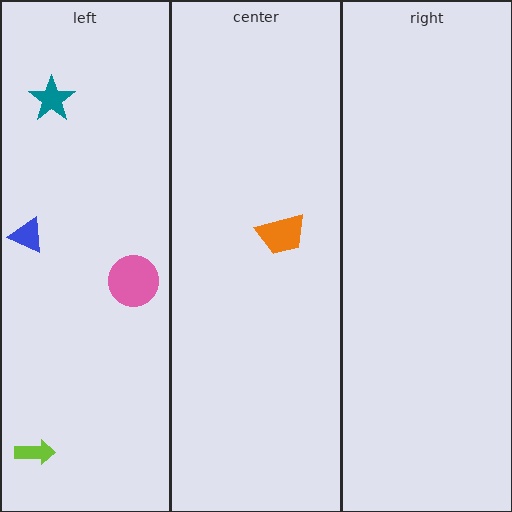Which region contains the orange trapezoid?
The center region.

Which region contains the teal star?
The left region.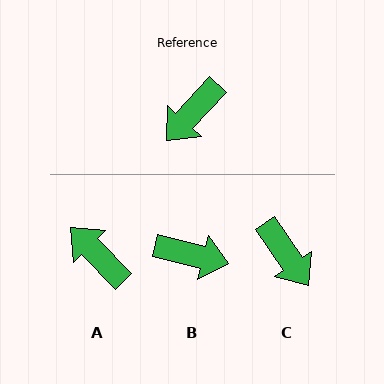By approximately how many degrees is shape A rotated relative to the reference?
Approximately 94 degrees clockwise.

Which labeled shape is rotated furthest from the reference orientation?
B, about 118 degrees away.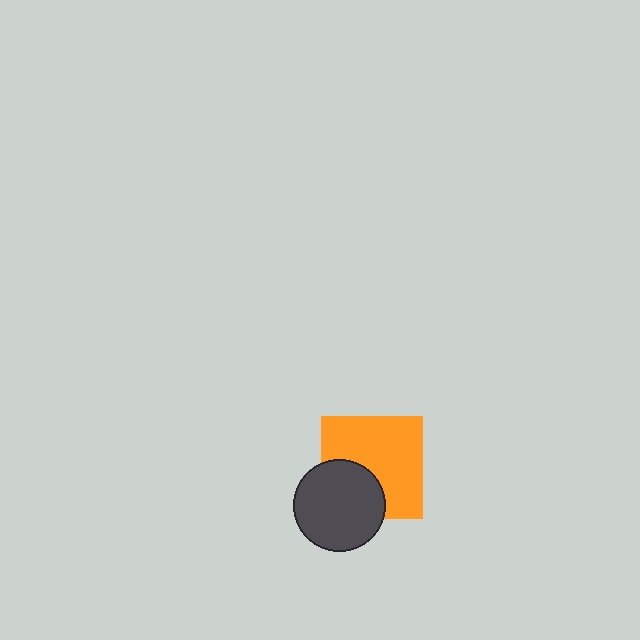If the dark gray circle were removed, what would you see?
You would see the complete orange square.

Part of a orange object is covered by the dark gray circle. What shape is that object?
It is a square.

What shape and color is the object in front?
The object in front is a dark gray circle.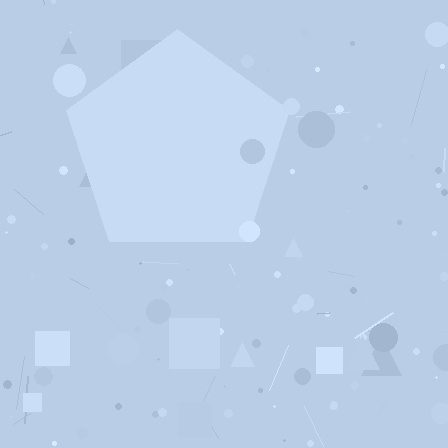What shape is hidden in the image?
A pentagon is hidden in the image.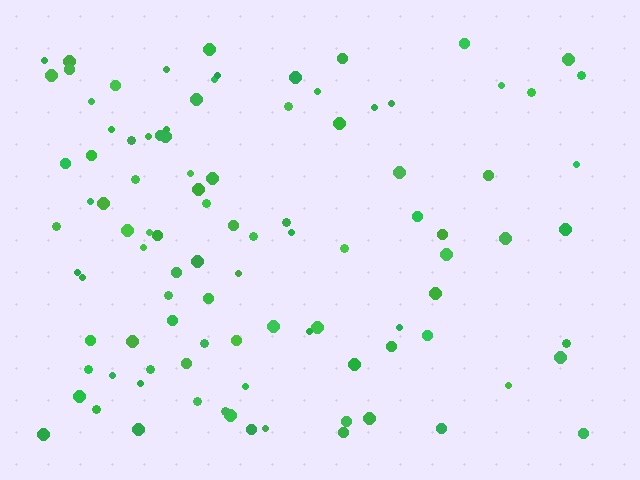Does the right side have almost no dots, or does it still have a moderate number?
Still a moderate number, just noticeably fewer than the left.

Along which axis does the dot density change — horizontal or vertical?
Horizontal.